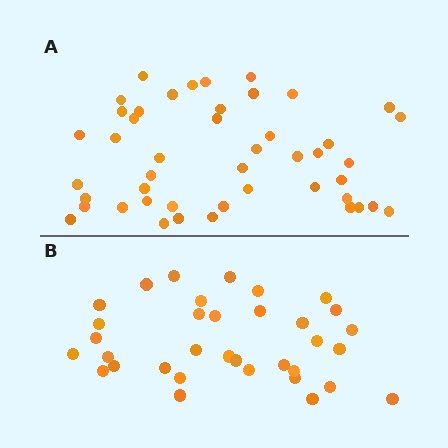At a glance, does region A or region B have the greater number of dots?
Region A (the top region) has more dots.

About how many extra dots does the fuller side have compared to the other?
Region A has roughly 12 or so more dots than region B.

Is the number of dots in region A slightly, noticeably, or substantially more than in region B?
Region A has noticeably more, but not dramatically so. The ratio is roughly 1.4 to 1.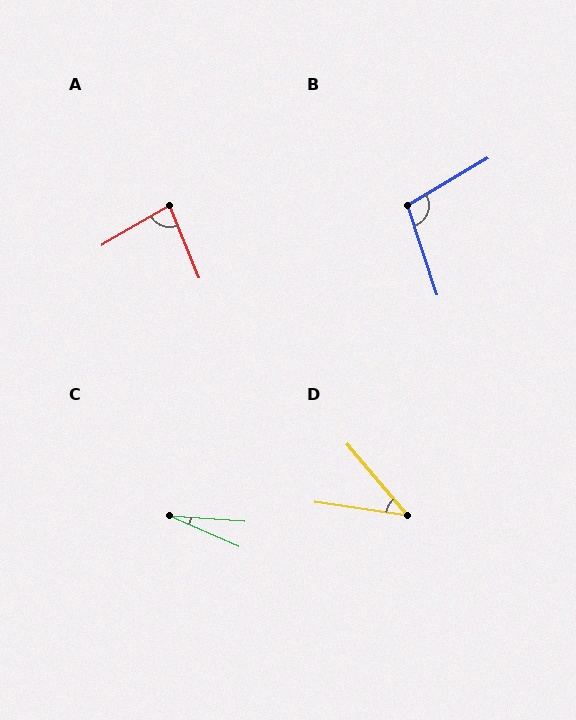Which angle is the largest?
B, at approximately 102 degrees.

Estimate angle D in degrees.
Approximately 42 degrees.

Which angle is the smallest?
C, at approximately 20 degrees.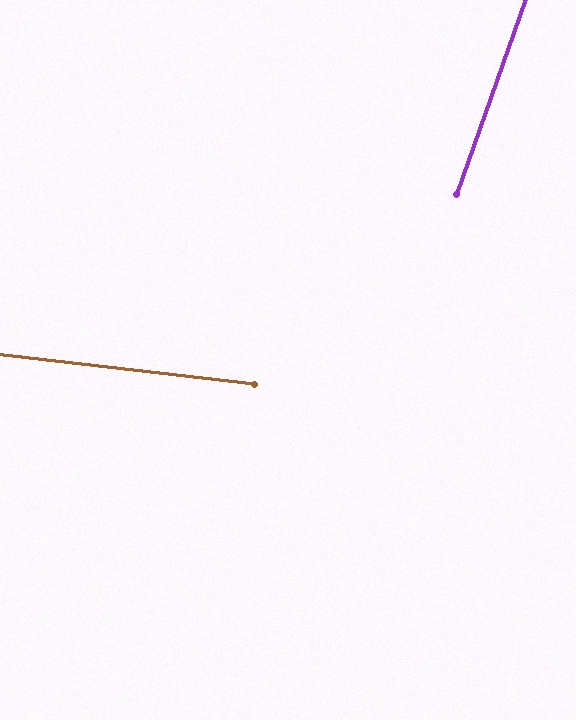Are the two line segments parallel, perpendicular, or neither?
Neither parallel nor perpendicular — they differ by about 77°.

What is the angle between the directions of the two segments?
Approximately 77 degrees.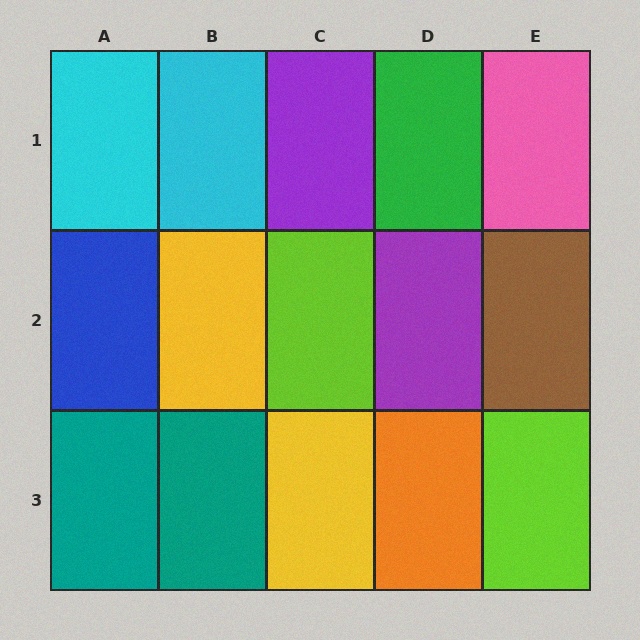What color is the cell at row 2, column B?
Yellow.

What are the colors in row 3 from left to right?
Teal, teal, yellow, orange, lime.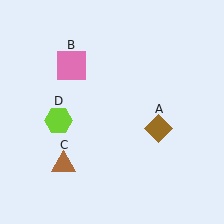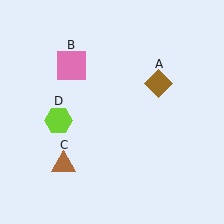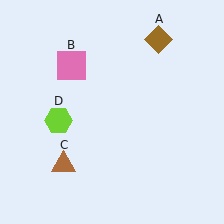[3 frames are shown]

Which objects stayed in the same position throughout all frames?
Pink square (object B) and brown triangle (object C) and lime hexagon (object D) remained stationary.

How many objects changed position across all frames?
1 object changed position: brown diamond (object A).